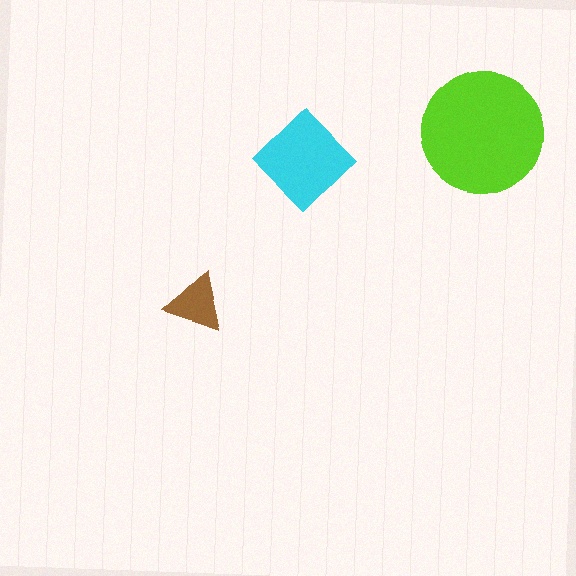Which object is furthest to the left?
The brown triangle is leftmost.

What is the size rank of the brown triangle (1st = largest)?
3rd.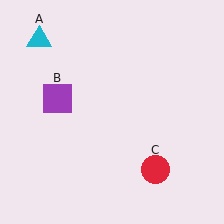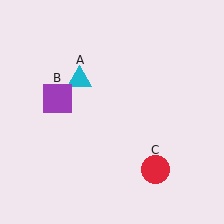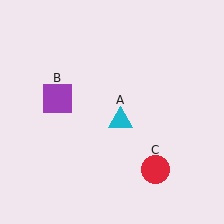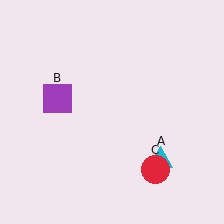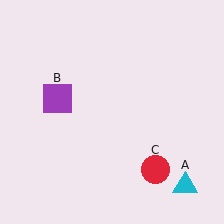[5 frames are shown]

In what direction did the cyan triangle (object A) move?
The cyan triangle (object A) moved down and to the right.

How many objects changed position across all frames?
1 object changed position: cyan triangle (object A).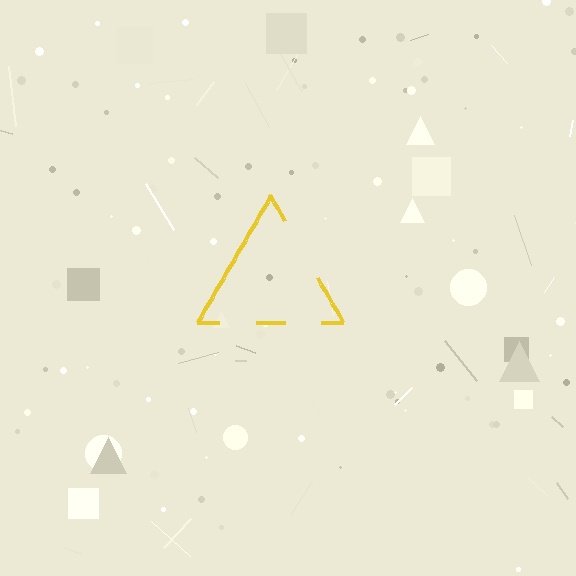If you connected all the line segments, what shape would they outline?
They would outline a triangle.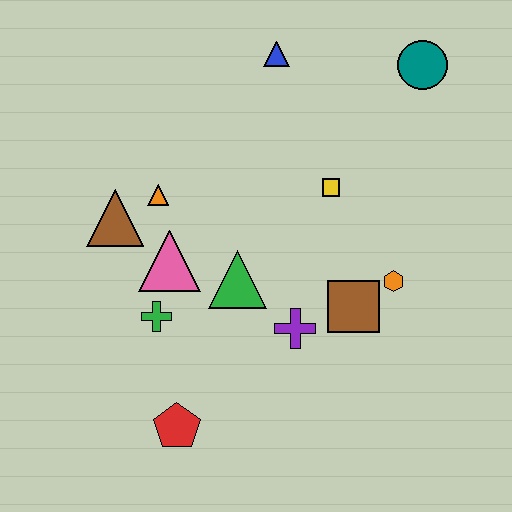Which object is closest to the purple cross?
The brown square is closest to the purple cross.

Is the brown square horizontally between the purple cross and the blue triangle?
No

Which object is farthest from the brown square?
The blue triangle is farthest from the brown square.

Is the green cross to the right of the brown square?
No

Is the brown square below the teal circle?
Yes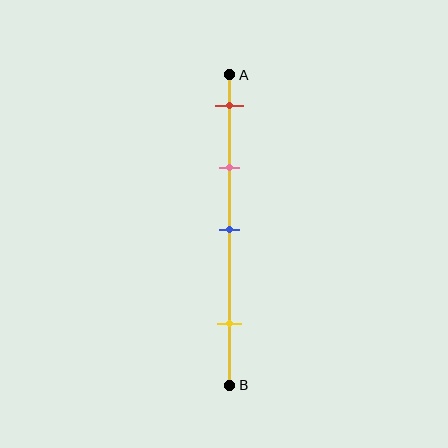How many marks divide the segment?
There are 4 marks dividing the segment.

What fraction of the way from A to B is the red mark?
The red mark is approximately 10% (0.1) of the way from A to B.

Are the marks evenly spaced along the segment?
No, the marks are not evenly spaced.